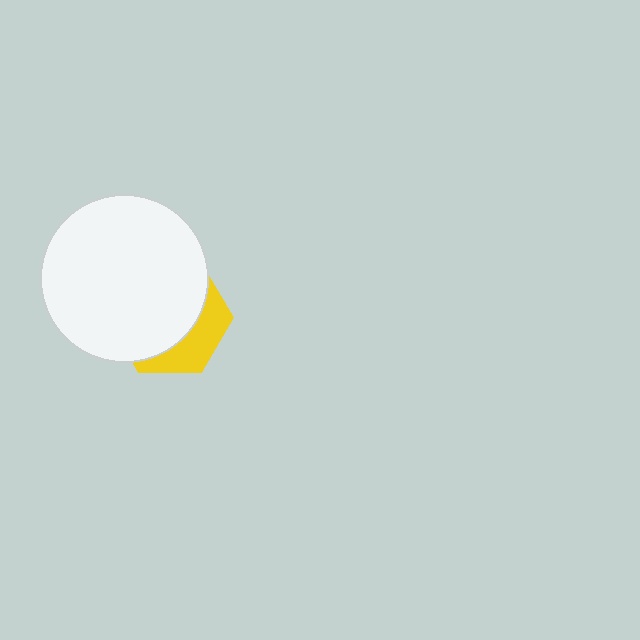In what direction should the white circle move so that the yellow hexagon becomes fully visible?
The white circle should move toward the upper-left. That is the shortest direction to clear the overlap and leave the yellow hexagon fully visible.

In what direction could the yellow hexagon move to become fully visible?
The yellow hexagon could move toward the lower-right. That would shift it out from behind the white circle entirely.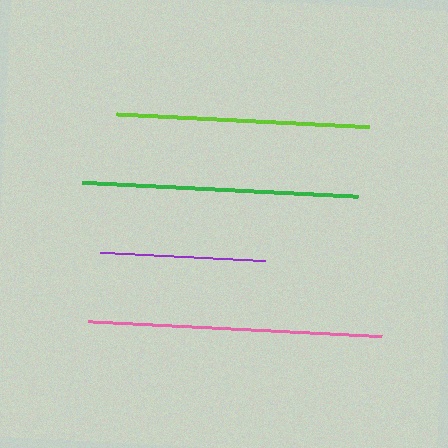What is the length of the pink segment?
The pink segment is approximately 294 pixels long.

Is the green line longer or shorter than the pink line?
The pink line is longer than the green line.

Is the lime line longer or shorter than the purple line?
The lime line is longer than the purple line.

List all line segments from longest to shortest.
From longest to shortest: pink, green, lime, purple.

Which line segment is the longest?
The pink line is the longest at approximately 294 pixels.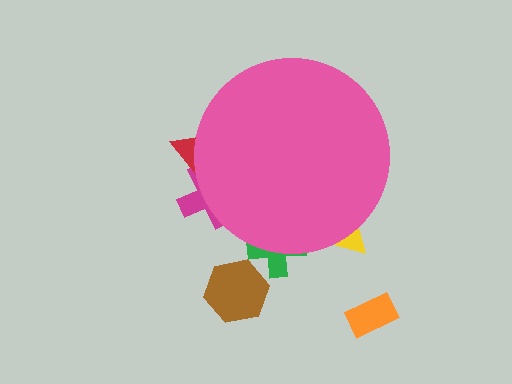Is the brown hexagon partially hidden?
No, the brown hexagon is fully visible.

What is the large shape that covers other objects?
A pink circle.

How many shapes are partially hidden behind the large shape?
4 shapes are partially hidden.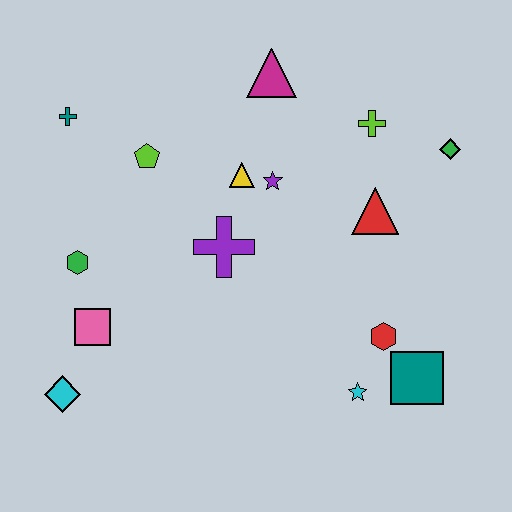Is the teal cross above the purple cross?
Yes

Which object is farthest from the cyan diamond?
The green diamond is farthest from the cyan diamond.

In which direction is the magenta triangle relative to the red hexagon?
The magenta triangle is above the red hexagon.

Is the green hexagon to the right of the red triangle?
No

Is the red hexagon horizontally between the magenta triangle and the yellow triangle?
No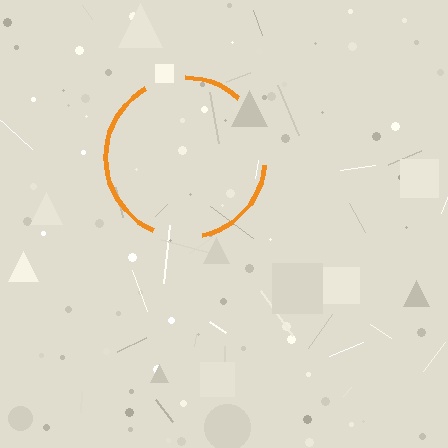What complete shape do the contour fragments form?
The contour fragments form a circle.